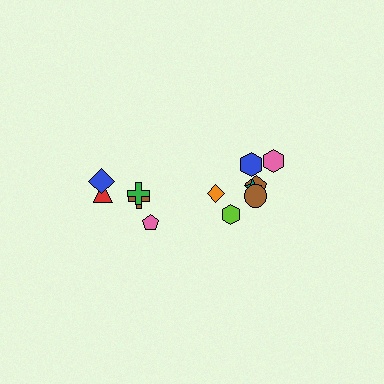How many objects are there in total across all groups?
There are 12 objects.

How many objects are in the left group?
There are 5 objects.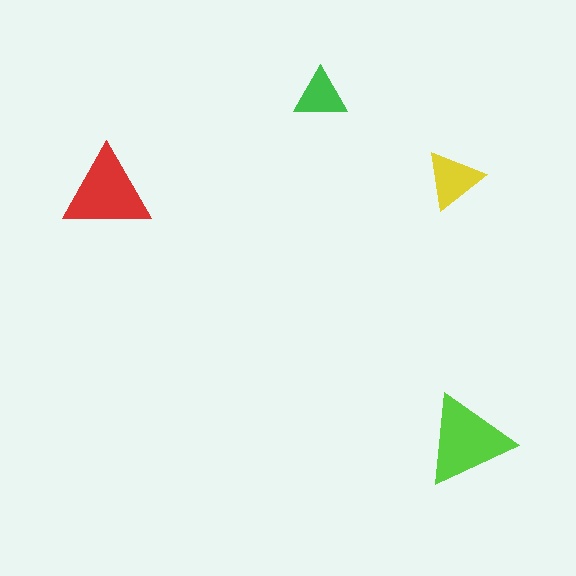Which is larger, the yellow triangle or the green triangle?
The yellow one.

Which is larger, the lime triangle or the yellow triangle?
The lime one.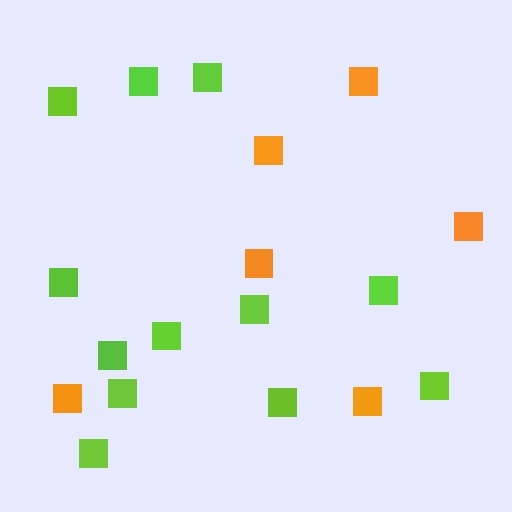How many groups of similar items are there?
There are 2 groups: one group of lime squares (12) and one group of orange squares (6).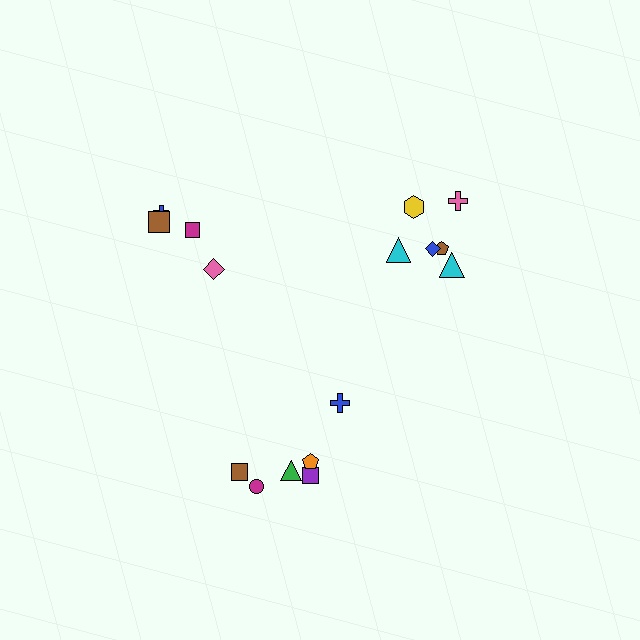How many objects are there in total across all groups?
There are 16 objects.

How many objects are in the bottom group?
There are 6 objects.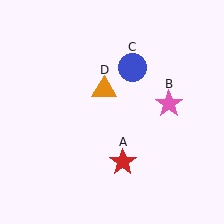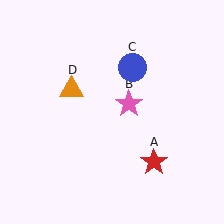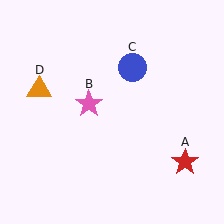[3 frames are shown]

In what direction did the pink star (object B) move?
The pink star (object B) moved left.